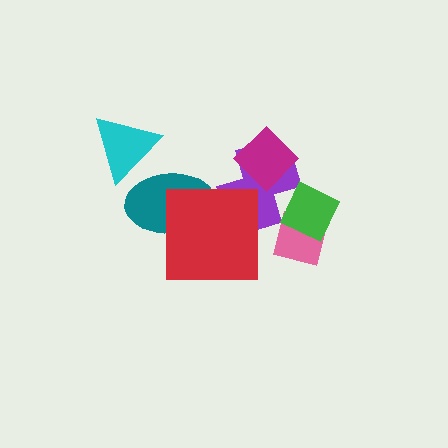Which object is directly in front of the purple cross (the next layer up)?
The magenta diamond is directly in front of the purple cross.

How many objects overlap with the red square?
2 objects overlap with the red square.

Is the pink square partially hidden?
Yes, it is partially covered by another shape.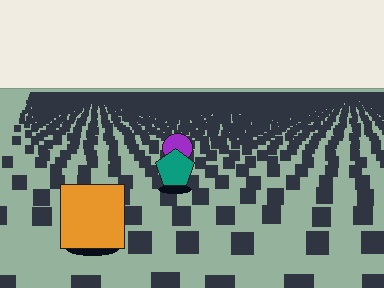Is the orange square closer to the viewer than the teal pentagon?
Yes. The orange square is closer — you can tell from the texture gradient: the ground texture is coarser near it.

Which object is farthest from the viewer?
The purple circle is farthest from the viewer. It appears smaller and the ground texture around it is denser.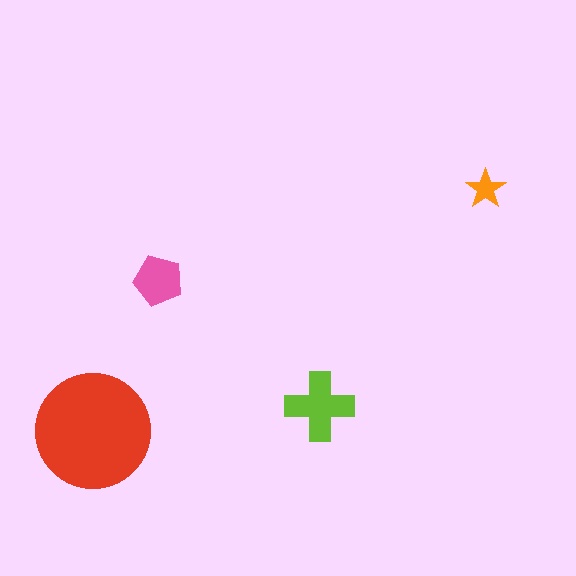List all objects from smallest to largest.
The orange star, the pink pentagon, the lime cross, the red circle.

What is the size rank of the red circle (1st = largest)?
1st.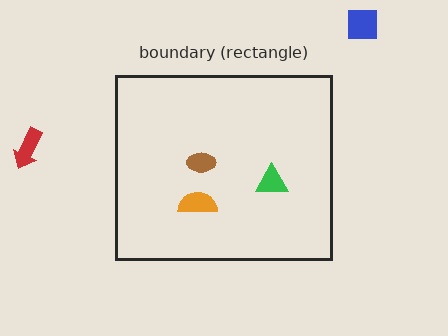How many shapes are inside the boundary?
3 inside, 2 outside.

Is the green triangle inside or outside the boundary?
Inside.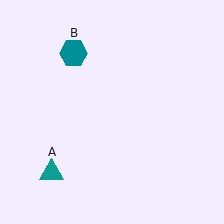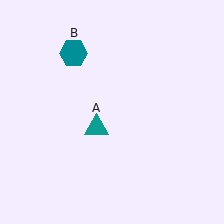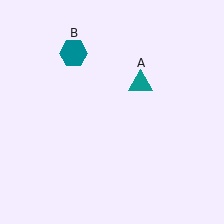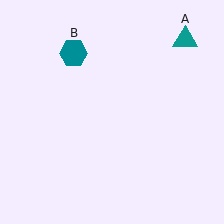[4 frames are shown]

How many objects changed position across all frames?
1 object changed position: teal triangle (object A).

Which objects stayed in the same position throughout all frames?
Teal hexagon (object B) remained stationary.